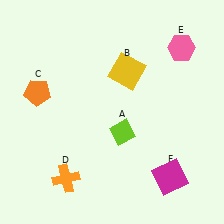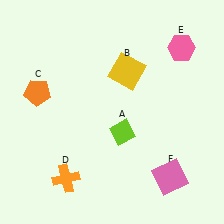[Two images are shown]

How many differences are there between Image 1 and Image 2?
There is 1 difference between the two images.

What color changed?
The square (F) changed from magenta in Image 1 to pink in Image 2.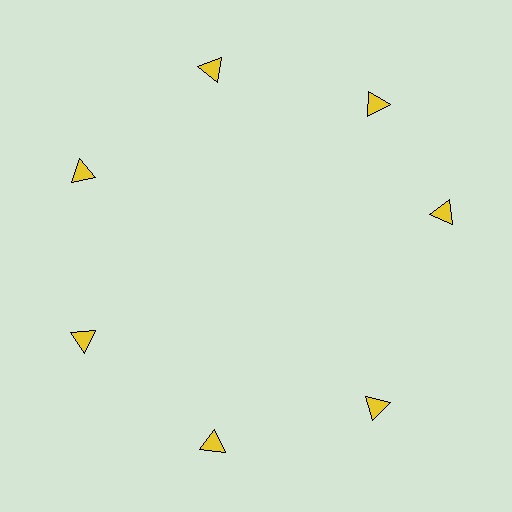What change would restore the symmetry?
The symmetry would be restored by rotating it back into even spacing with its neighbors so that all 7 triangles sit at equal angles and equal distance from the center.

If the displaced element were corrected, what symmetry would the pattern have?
It would have 7-fold rotational symmetry — the pattern would map onto itself every 51 degrees.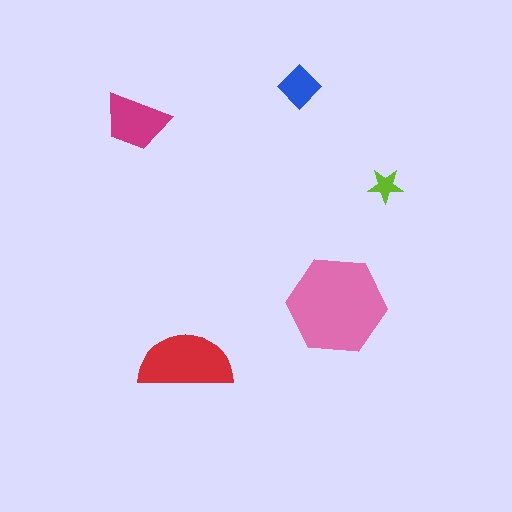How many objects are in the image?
There are 5 objects in the image.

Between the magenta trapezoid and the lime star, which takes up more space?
The magenta trapezoid.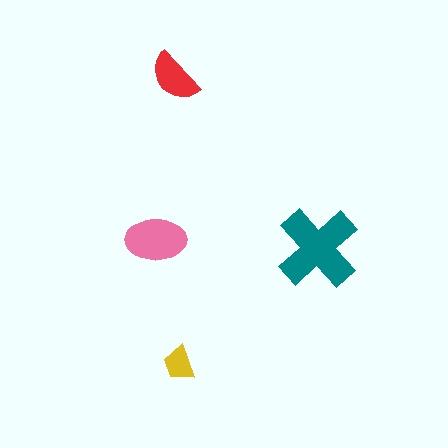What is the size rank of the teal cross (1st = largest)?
1st.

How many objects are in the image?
There are 4 objects in the image.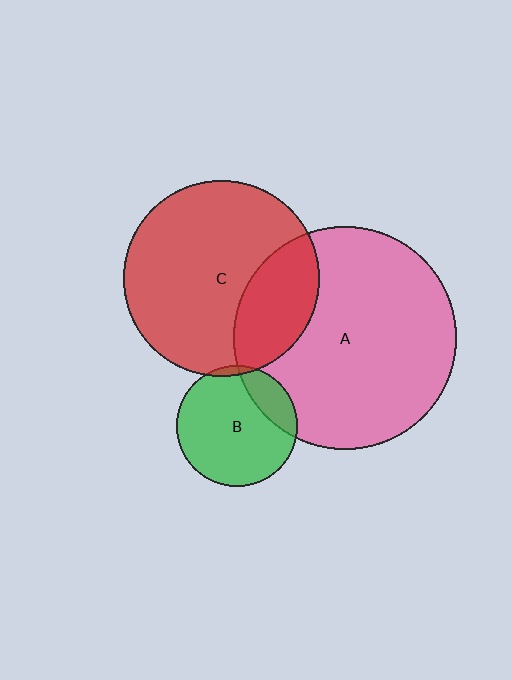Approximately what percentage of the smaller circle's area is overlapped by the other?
Approximately 20%.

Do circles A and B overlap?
Yes.